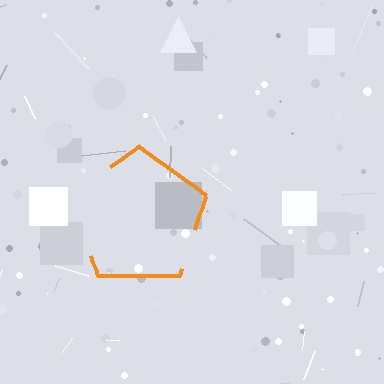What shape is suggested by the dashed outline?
The dashed outline suggests a pentagon.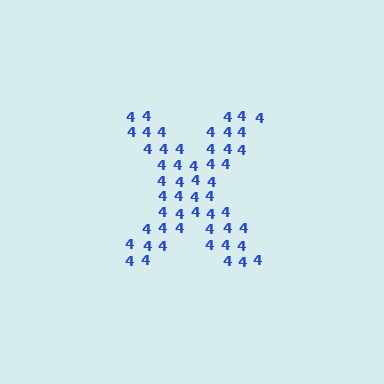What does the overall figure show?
The overall figure shows the letter X.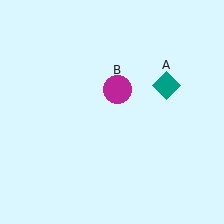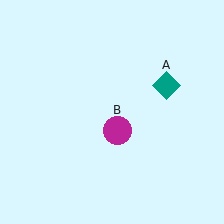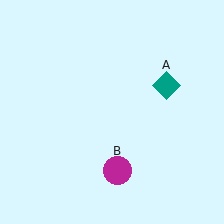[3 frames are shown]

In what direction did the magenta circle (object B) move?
The magenta circle (object B) moved down.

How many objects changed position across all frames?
1 object changed position: magenta circle (object B).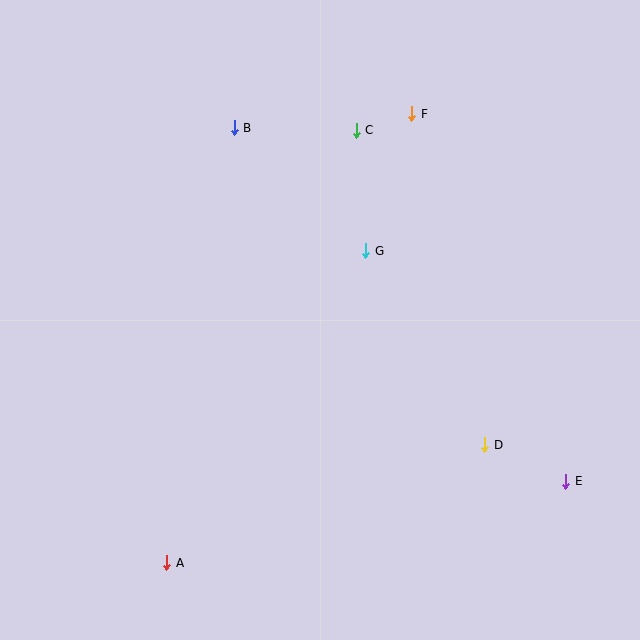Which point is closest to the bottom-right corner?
Point E is closest to the bottom-right corner.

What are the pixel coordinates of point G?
Point G is at (366, 251).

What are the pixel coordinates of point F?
Point F is at (412, 114).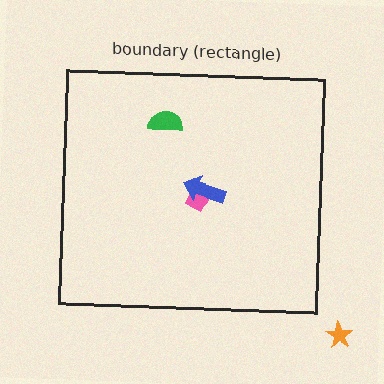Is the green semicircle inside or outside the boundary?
Inside.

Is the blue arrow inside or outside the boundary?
Inside.